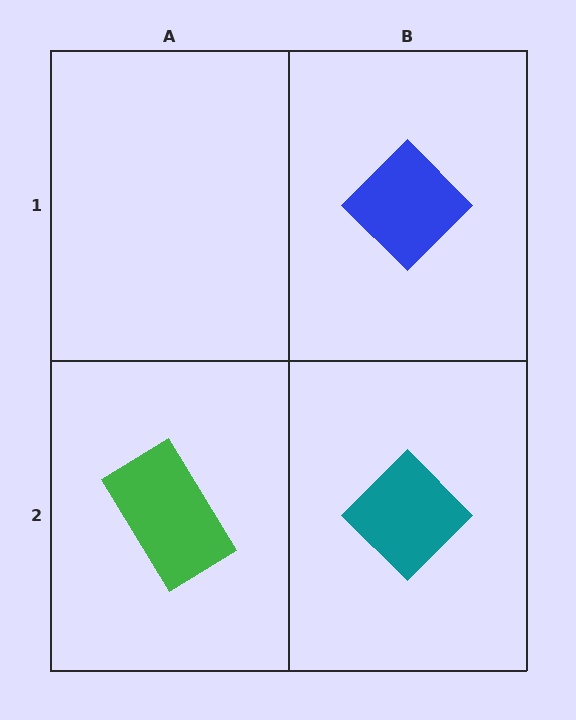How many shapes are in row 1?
1 shape.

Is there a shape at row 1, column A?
No, that cell is empty.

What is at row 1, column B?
A blue diamond.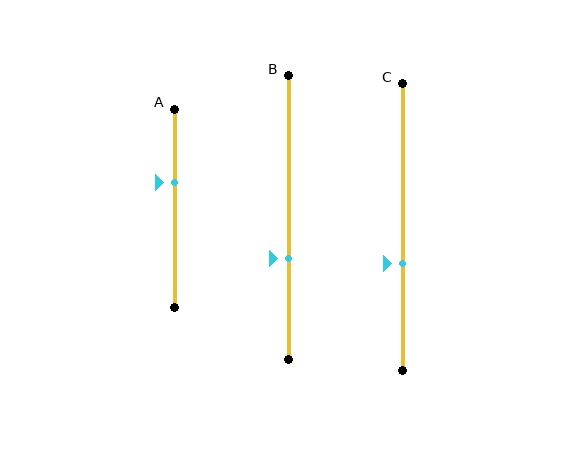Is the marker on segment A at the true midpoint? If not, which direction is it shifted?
No, the marker on segment A is shifted upward by about 13% of the segment length.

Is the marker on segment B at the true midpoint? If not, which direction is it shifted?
No, the marker on segment B is shifted downward by about 15% of the segment length.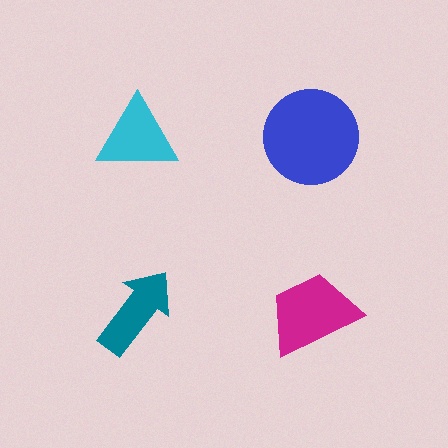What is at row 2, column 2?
A magenta trapezoid.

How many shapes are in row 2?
2 shapes.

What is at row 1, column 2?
A blue circle.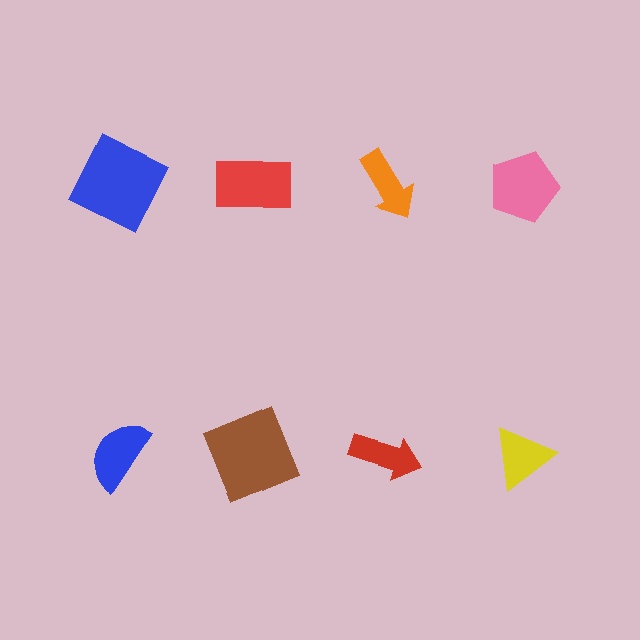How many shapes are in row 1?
4 shapes.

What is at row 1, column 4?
A pink pentagon.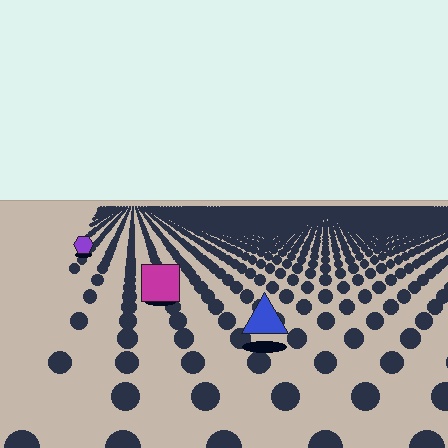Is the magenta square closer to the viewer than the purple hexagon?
Yes. The magenta square is closer — you can tell from the texture gradient: the ground texture is coarser near it.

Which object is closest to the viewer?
The blue triangle is closest. The texture marks near it are larger and more spread out.